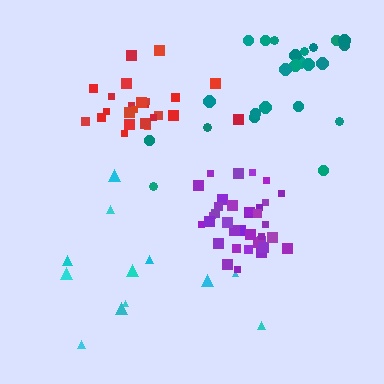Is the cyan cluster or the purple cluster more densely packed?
Purple.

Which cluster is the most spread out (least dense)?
Cyan.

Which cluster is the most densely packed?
Purple.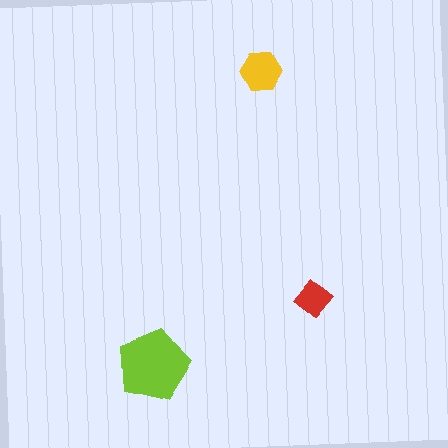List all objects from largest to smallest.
The lime pentagon, the yellow hexagon, the red diamond.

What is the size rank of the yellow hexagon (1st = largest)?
2nd.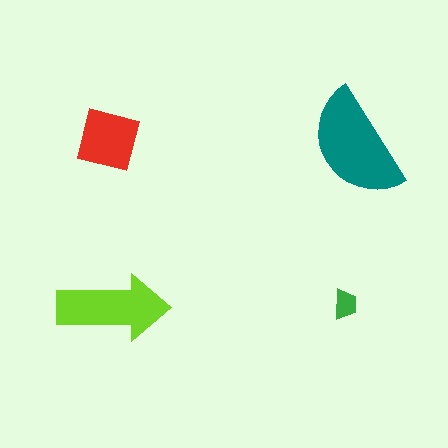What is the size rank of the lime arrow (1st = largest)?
2nd.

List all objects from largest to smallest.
The teal semicircle, the lime arrow, the red square, the green trapezoid.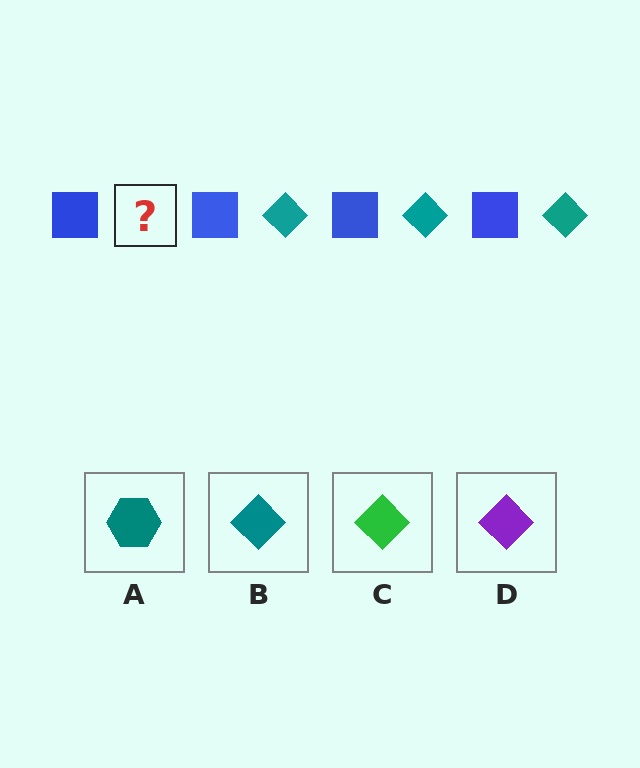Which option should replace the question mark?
Option B.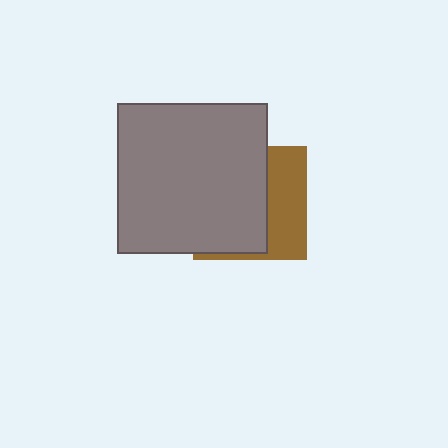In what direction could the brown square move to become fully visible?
The brown square could move right. That would shift it out from behind the gray square entirely.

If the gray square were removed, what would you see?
You would see the complete brown square.